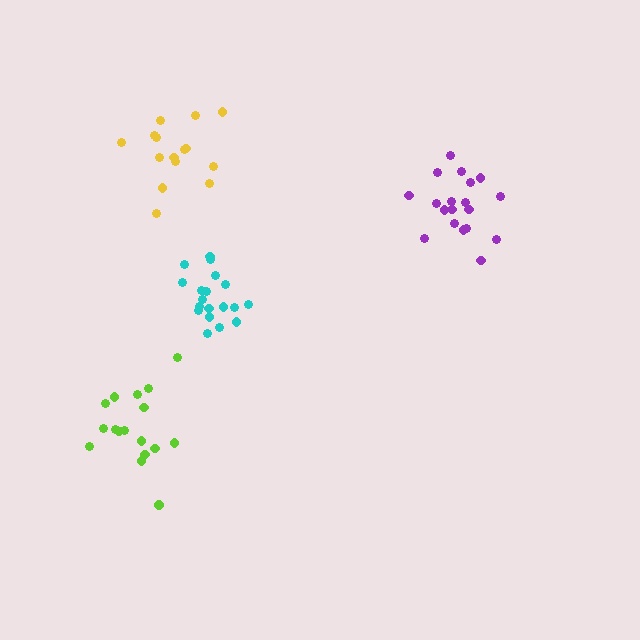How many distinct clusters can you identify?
There are 4 distinct clusters.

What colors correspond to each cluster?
The clusters are colored: lime, purple, yellow, cyan.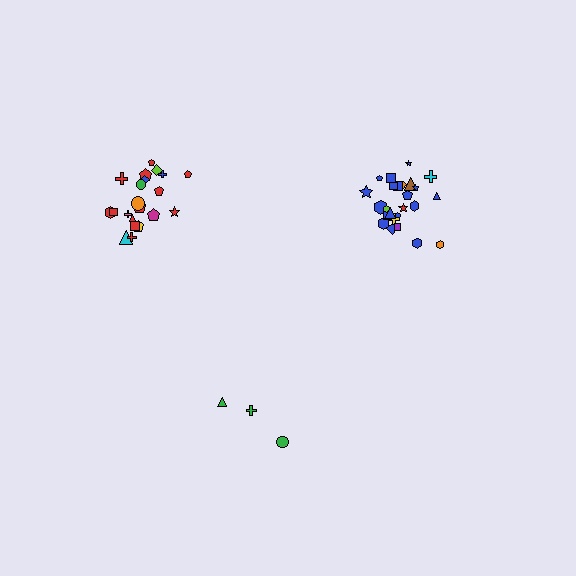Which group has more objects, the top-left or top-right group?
The top-right group.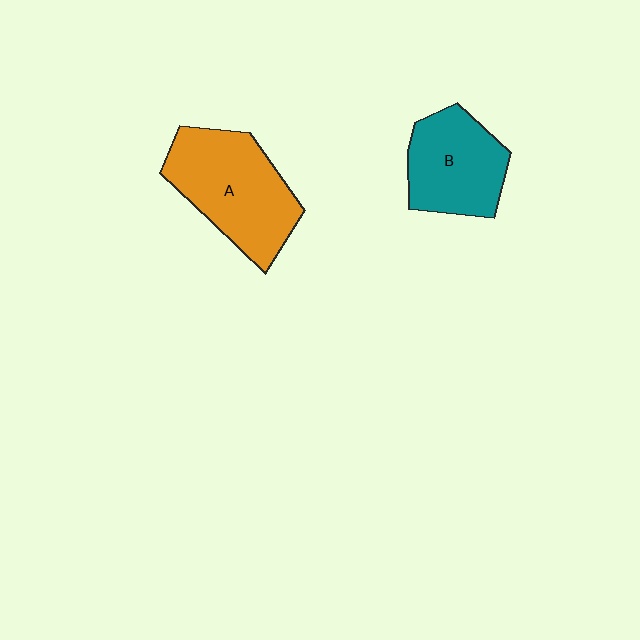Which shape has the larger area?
Shape A (orange).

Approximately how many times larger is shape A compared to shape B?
Approximately 1.3 times.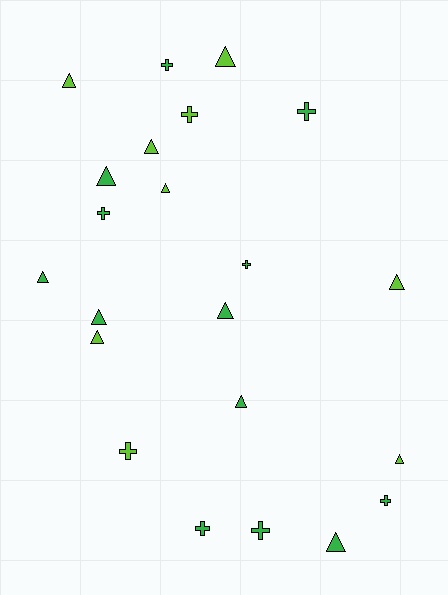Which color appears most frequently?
Green, with 13 objects.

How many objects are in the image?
There are 22 objects.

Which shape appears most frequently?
Triangle, with 13 objects.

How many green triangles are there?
There are 6 green triangles.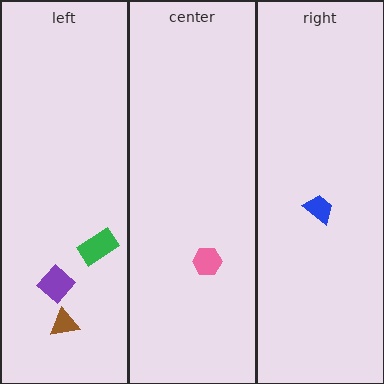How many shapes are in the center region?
1.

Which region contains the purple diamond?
The left region.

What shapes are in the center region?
The pink hexagon.